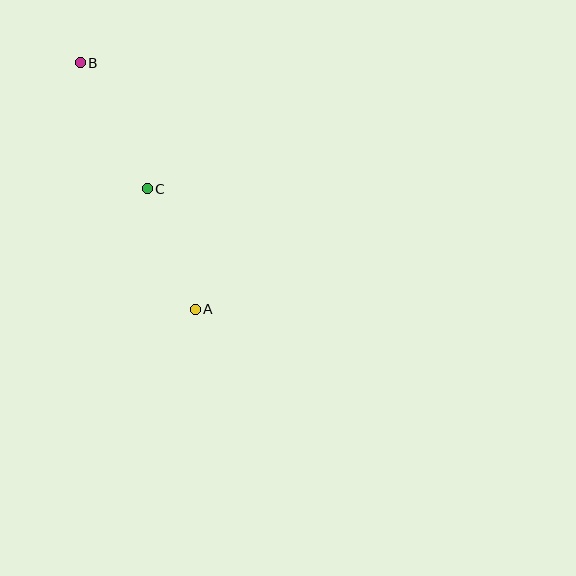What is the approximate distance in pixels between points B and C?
The distance between B and C is approximately 143 pixels.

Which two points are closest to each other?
Points A and C are closest to each other.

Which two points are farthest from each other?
Points A and B are farthest from each other.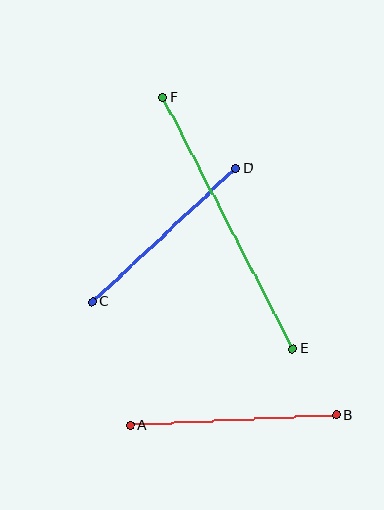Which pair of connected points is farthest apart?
Points E and F are farthest apart.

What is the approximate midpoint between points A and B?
The midpoint is at approximately (233, 420) pixels.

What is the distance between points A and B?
The distance is approximately 206 pixels.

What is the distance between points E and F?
The distance is approximately 283 pixels.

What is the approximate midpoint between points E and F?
The midpoint is at approximately (228, 223) pixels.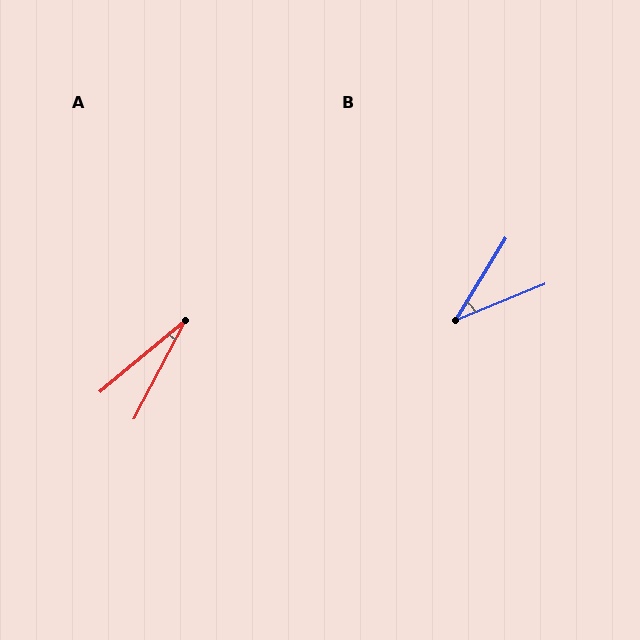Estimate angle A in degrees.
Approximately 22 degrees.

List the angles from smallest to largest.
A (22°), B (36°).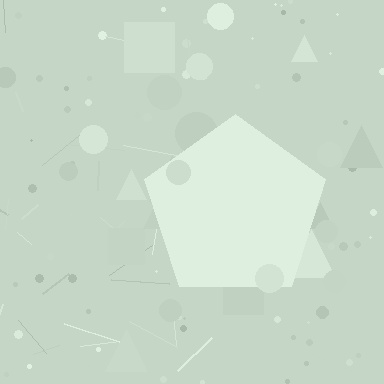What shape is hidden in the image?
A pentagon is hidden in the image.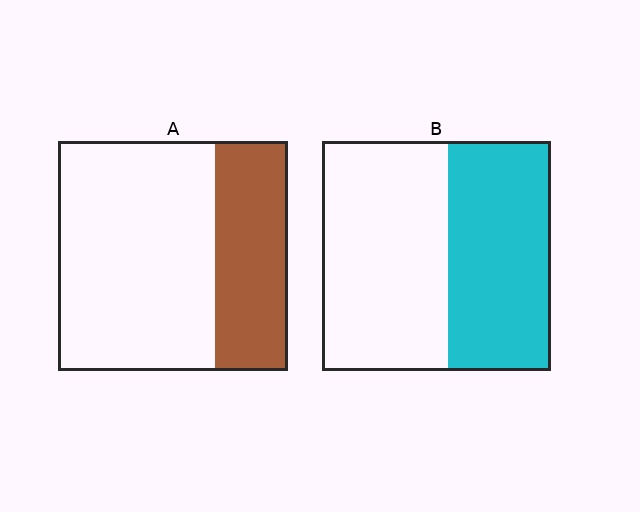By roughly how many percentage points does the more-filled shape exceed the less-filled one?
By roughly 15 percentage points (B over A).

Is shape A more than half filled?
No.